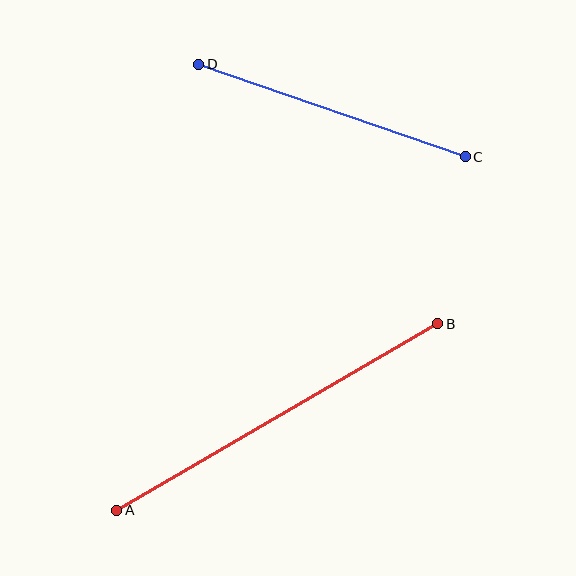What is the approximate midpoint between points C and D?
The midpoint is at approximately (332, 111) pixels.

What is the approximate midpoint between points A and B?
The midpoint is at approximately (277, 417) pixels.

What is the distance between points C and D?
The distance is approximately 282 pixels.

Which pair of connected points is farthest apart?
Points A and B are farthest apart.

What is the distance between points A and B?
The distance is approximately 371 pixels.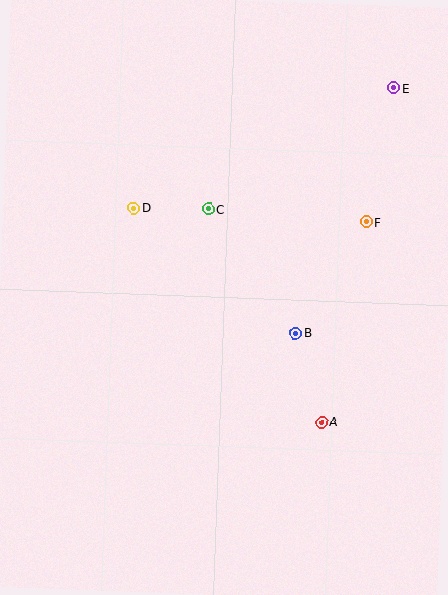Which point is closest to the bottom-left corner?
Point A is closest to the bottom-left corner.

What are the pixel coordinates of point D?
Point D is at (134, 208).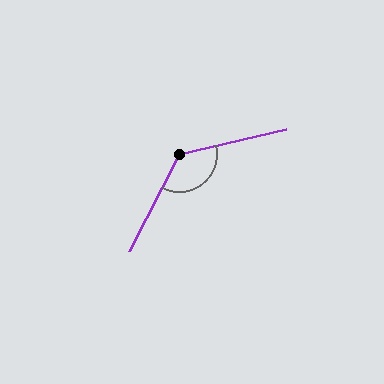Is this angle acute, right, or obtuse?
It is obtuse.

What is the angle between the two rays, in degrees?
Approximately 130 degrees.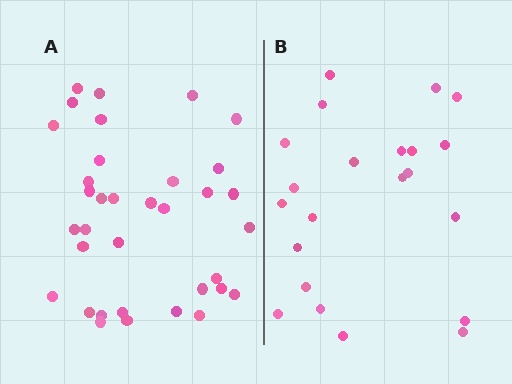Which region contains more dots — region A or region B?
Region A (the left region) has more dots.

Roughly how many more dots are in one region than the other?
Region A has approximately 15 more dots than region B.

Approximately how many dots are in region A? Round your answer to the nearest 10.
About 40 dots. (The exact count is 35, which rounds to 40.)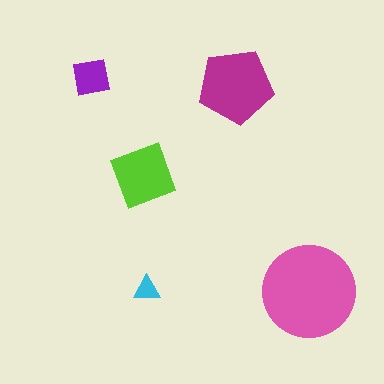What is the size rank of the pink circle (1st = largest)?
1st.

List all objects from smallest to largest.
The cyan triangle, the purple square, the lime diamond, the magenta pentagon, the pink circle.